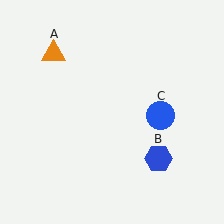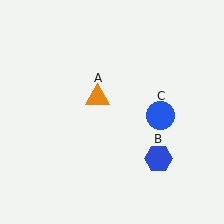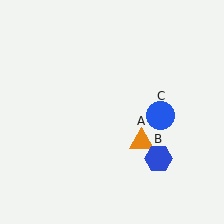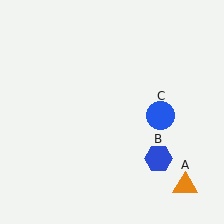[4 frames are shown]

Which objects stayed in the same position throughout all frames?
Blue hexagon (object B) and blue circle (object C) remained stationary.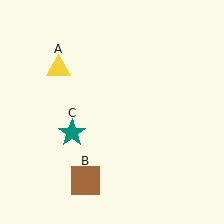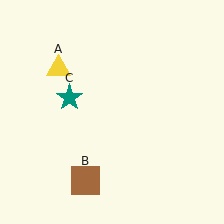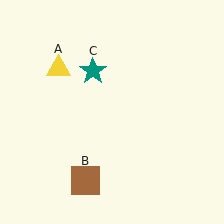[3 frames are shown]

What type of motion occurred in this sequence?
The teal star (object C) rotated clockwise around the center of the scene.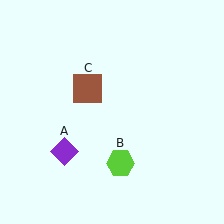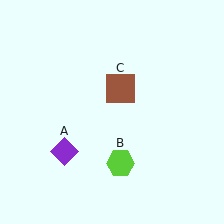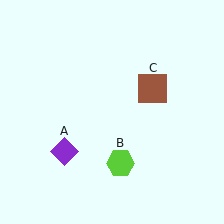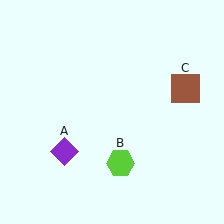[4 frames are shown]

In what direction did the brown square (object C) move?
The brown square (object C) moved right.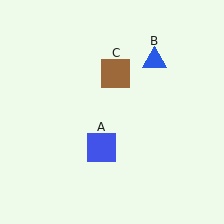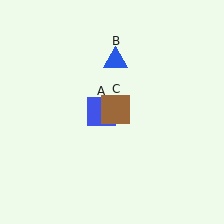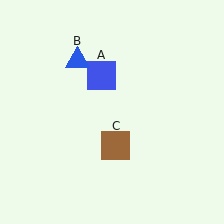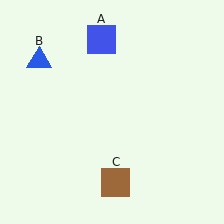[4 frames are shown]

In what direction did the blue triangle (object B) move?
The blue triangle (object B) moved left.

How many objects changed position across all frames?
3 objects changed position: blue square (object A), blue triangle (object B), brown square (object C).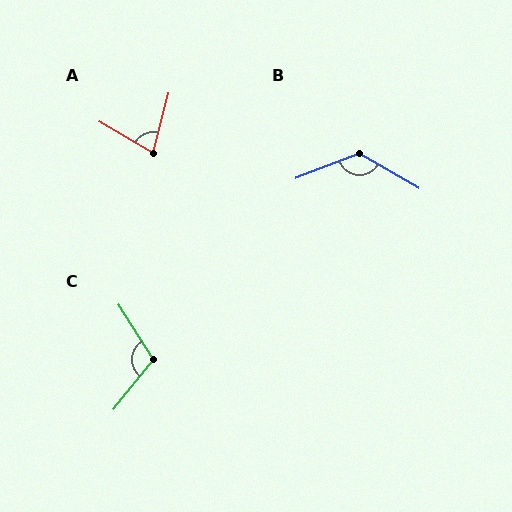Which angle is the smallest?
A, at approximately 74 degrees.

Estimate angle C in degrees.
Approximately 109 degrees.